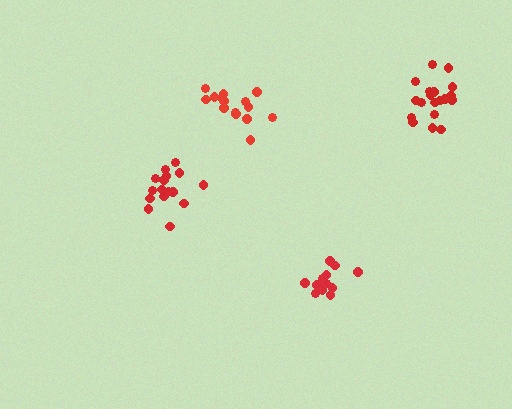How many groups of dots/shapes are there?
There are 4 groups.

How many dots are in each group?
Group 1: 15 dots, Group 2: 19 dots, Group 3: 14 dots, Group 4: 16 dots (64 total).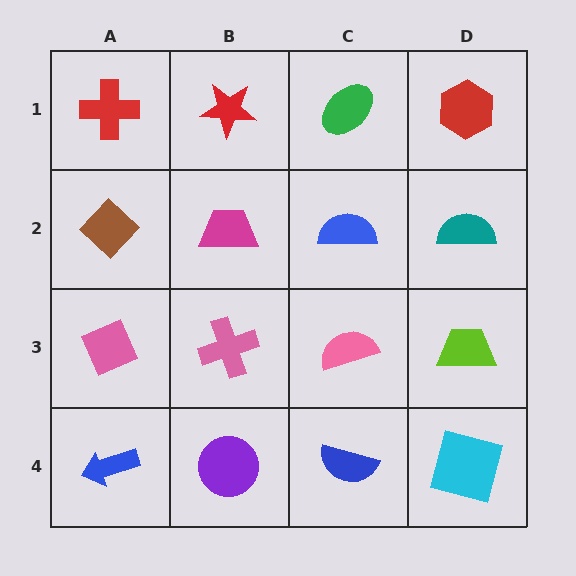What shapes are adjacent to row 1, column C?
A blue semicircle (row 2, column C), a red star (row 1, column B), a red hexagon (row 1, column D).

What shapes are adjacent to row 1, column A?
A brown diamond (row 2, column A), a red star (row 1, column B).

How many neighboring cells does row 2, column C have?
4.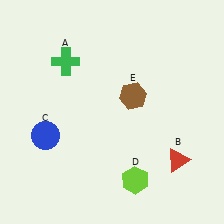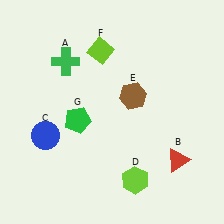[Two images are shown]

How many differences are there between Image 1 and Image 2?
There are 2 differences between the two images.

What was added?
A lime diamond (F), a green pentagon (G) were added in Image 2.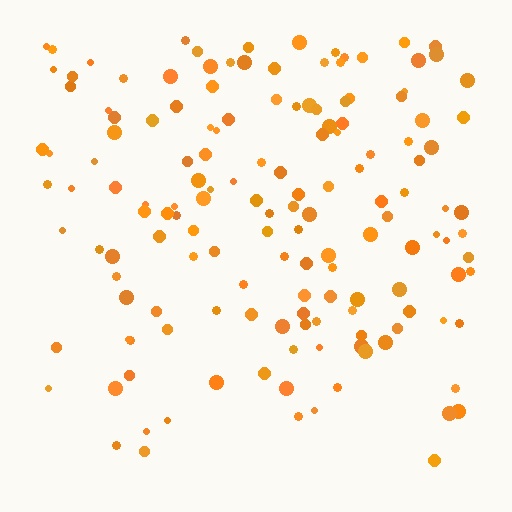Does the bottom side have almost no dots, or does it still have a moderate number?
Still a moderate number, just noticeably fewer than the top.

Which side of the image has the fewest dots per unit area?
The bottom.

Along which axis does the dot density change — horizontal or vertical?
Vertical.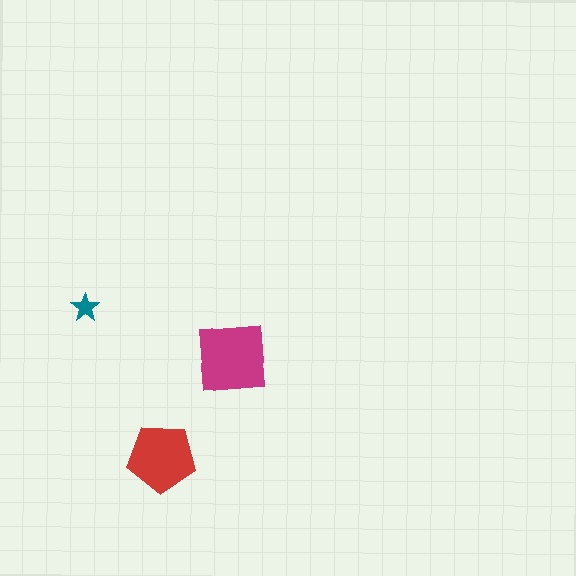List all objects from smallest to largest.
The teal star, the red pentagon, the magenta square.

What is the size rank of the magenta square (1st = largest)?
1st.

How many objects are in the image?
There are 3 objects in the image.